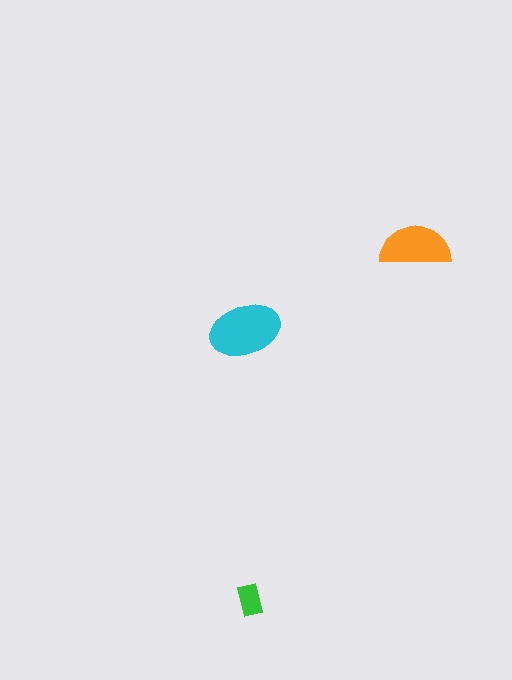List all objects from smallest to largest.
The green rectangle, the orange semicircle, the cyan ellipse.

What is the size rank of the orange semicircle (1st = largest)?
2nd.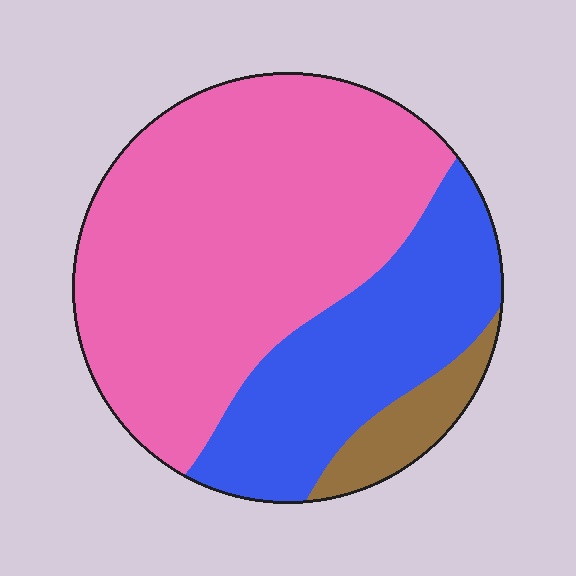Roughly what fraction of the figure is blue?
Blue takes up about one third (1/3) of the figure.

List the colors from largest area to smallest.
From largest to smallest: pink, blue, brown.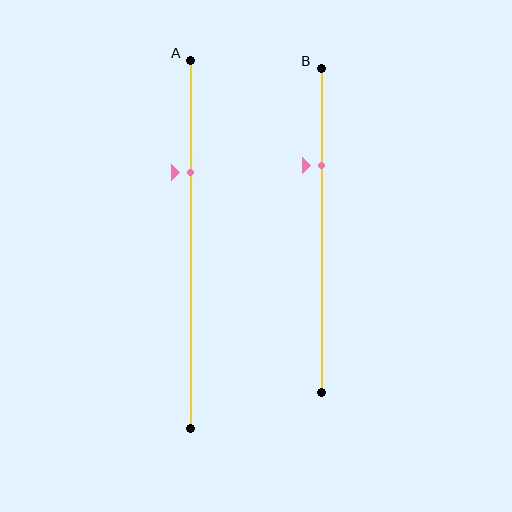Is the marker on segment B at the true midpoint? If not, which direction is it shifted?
No, the marker on segment B is shifted upward by about 20% of the segment length.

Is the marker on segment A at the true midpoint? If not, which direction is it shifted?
No, the marker on segment A is shifted upward by about 19% of the segment length.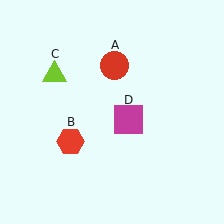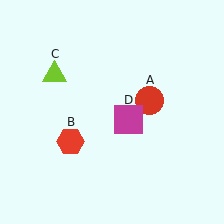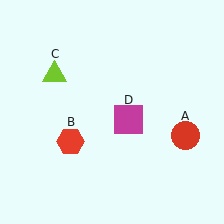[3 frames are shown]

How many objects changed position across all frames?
1 object changed position: red circle (object A).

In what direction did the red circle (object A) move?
The red circle (object A) moved down and to the right.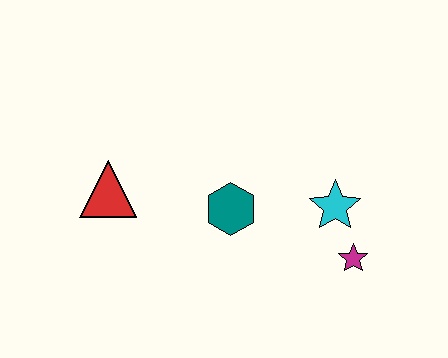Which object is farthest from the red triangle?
The magenta star is farthest from the red triangle.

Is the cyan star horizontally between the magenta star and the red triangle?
Yes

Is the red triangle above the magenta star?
Yes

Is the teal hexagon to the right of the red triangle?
Yes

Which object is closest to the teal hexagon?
The cyan star is closest to the teal hexagon.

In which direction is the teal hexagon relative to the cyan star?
The teal hexagon is to the left of the cyan star.